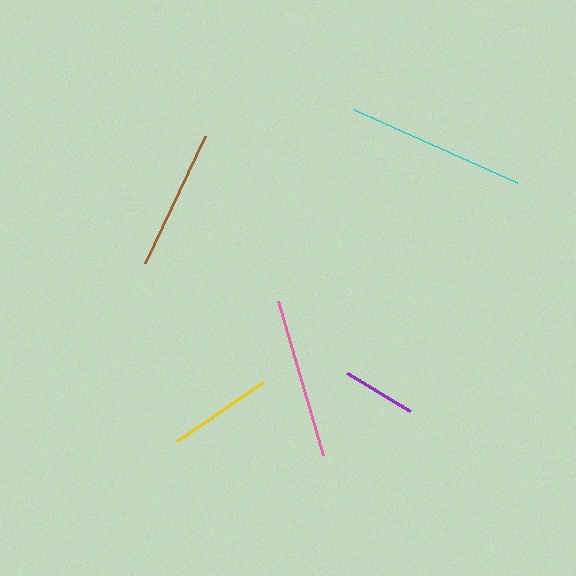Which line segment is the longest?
The cyan line is the longest at approximately 179 pixels.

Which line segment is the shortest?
The purple line is the shortest at approximately 74 pixels.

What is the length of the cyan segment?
The cyan segment is approximately 179 pixels long.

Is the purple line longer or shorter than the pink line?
The pink line is longer than the purple line.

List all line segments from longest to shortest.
From longest to shortest: cyan, pink, brown, yellow, purple.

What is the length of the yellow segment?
The yellow segment is approximately 104 pixels long.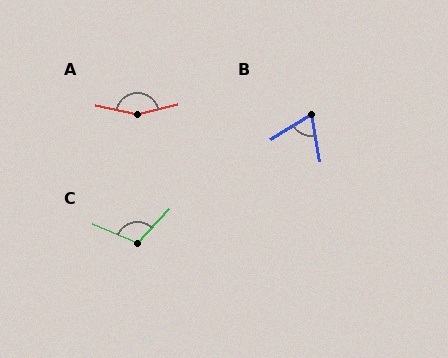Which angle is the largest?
A, at approximately 154 degrees.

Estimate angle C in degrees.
Approximately 110 degrees.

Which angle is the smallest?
B, at approximately 69 degrees.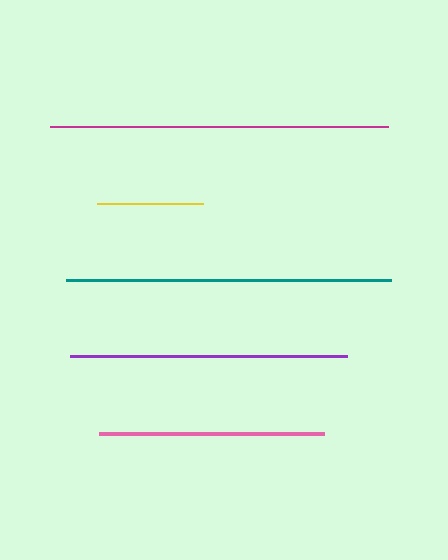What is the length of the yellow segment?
The yellow segment is approximately 105 pixels long.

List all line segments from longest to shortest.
From longest to shortest: magenta, teal, purple, pink, yellow.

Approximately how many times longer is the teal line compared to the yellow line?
The teal line is approximately 3.1 times the length of the yellow line.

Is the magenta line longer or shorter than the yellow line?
The magenta line is longer than the yellow line.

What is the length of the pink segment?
The pink segment is approximately 224 pixels long.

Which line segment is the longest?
The magenta line is the longest at approximately 338 pixels.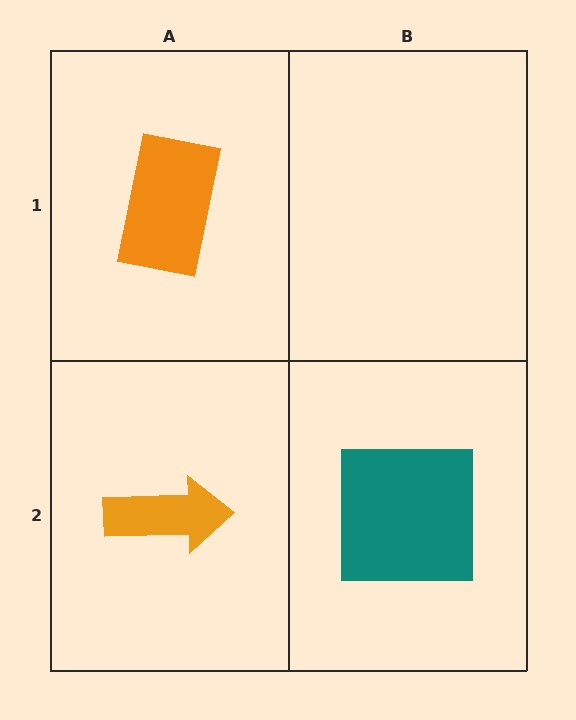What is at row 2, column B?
A teal square.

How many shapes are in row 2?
2 shapes.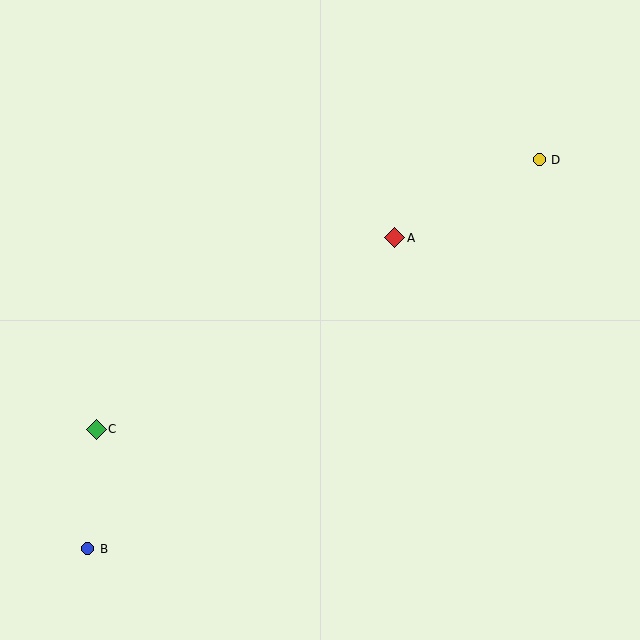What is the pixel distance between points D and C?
The distance between D and C is 519 pixels.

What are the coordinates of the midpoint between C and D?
The midpoint between C and D is at (318, 294).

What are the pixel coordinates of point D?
Point D is at (539, 160).